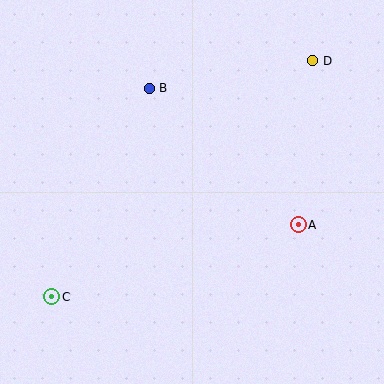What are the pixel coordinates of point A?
Point A is at (298, 225).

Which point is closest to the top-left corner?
Point B is closest to the top-left corner.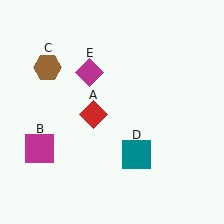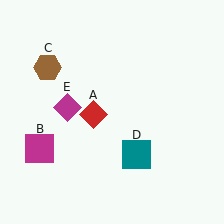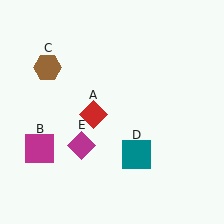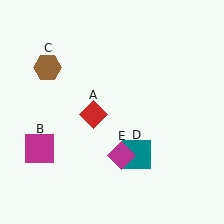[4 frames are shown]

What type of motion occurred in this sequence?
The magenta diamond (object E) rotated counterclockwise around the center of the scene.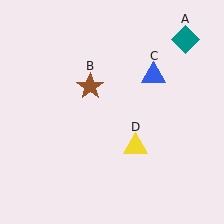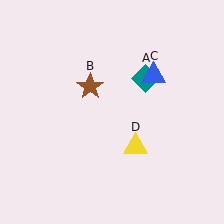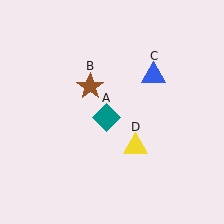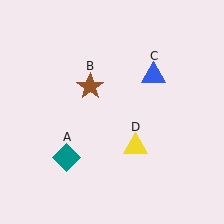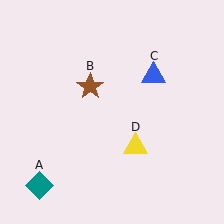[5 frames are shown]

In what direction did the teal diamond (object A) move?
The teal diamond (object A) moved down and to the left.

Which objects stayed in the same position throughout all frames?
Brown star (object B) and blue triangle (object C) and yellow triangle (object D) remained stationary.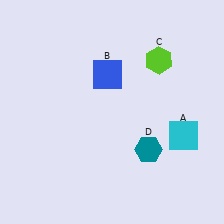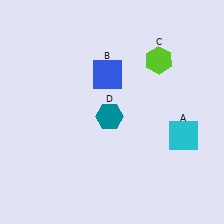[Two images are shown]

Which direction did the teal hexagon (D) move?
The teal hexagon (D) moved left.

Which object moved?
The teal hexagon (D) moved left.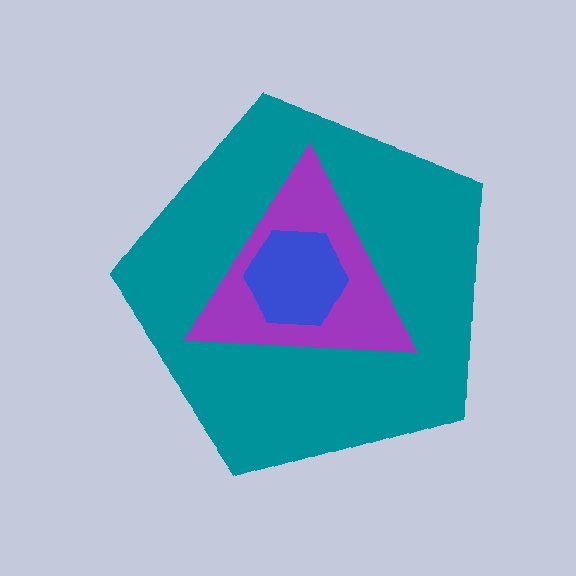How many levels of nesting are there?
3.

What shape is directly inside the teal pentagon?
The purple triangle.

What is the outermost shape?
The teal pentagon.